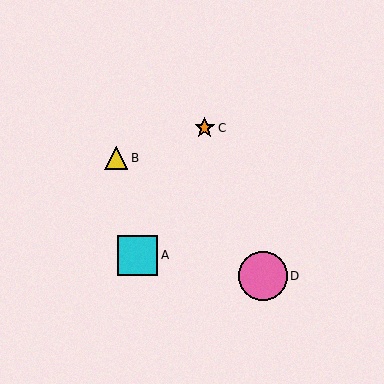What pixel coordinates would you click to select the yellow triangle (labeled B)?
Click at (116, 158) to select the yellow triangle B.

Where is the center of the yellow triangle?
The center of the yellow triangle is at (116, 158).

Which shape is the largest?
The pink circle (labeled D) is the largest.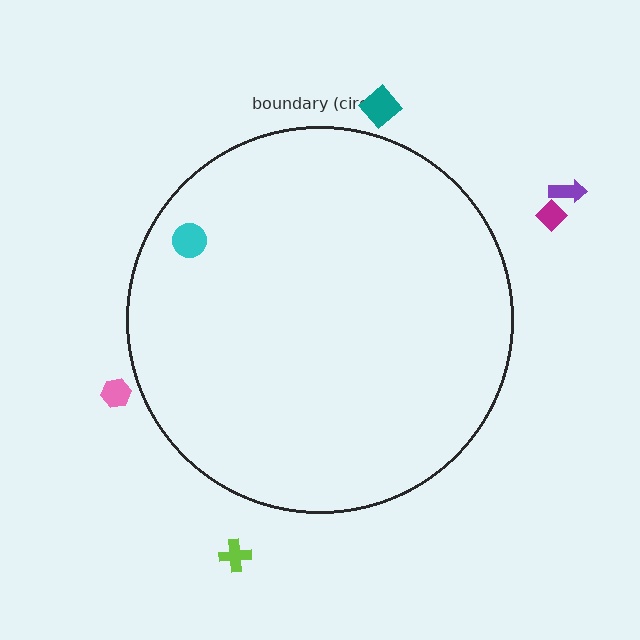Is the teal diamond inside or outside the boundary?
Outside.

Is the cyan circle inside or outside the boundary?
Inside.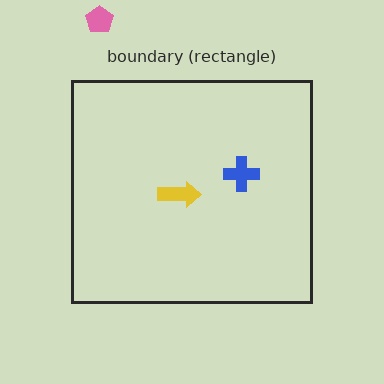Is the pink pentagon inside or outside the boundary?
Outside.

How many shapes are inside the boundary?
2 inside, 1 outside.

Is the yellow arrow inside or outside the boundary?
Inside.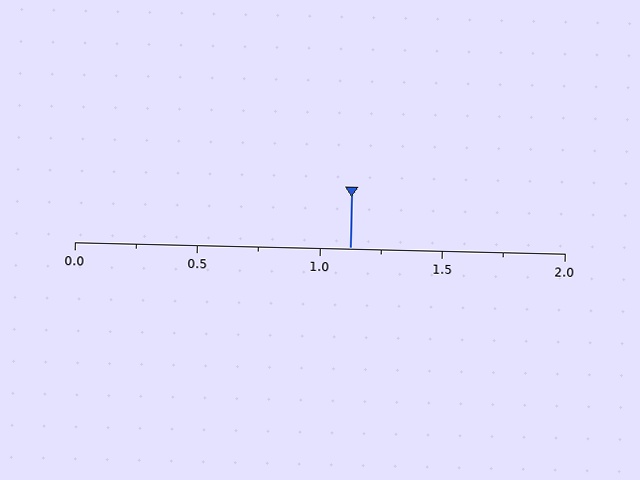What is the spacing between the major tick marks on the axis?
The major ticks are spaced 0.5 apart.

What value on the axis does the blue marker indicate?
The marker indicates approximately 1.12.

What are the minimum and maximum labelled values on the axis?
The axis runs from 0.0 to 2.0.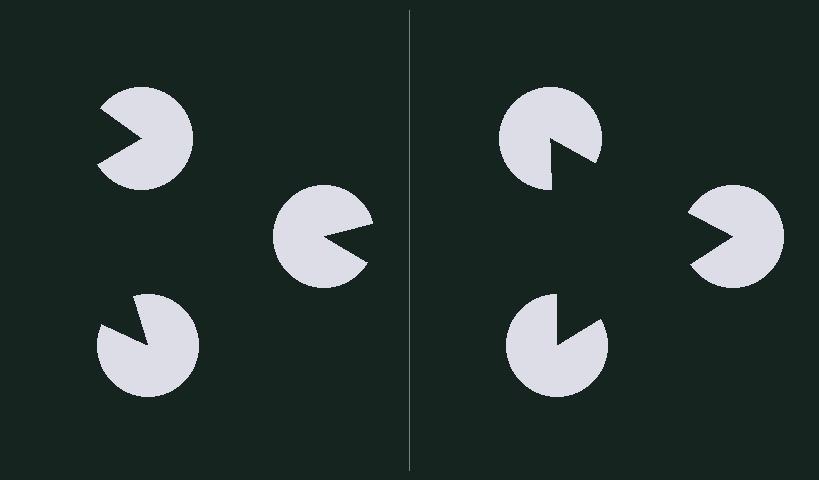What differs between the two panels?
The pac-man discs are positioned identically on both sides; only the wedge orientations differ. On the right they align to a triangle; on the left they are misaligned.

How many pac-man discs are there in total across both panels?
6 — 3 on each side.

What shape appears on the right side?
An illusory triangle.